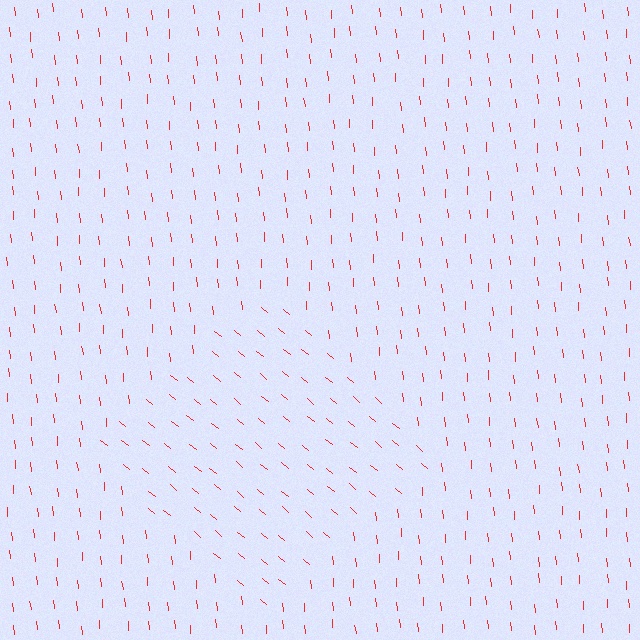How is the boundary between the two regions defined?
The boundary is defined purely by a change in line orientation (approximately 45 degrees difference). All lines are the same color and thickness.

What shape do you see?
I see a diamond.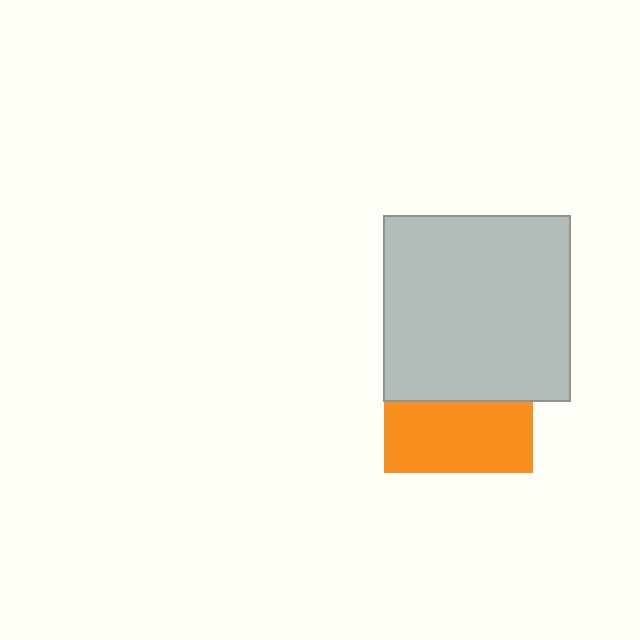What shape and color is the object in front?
The object in front is a light gray square.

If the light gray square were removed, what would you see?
You would see the complete orange square.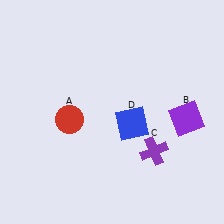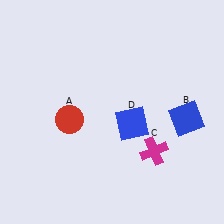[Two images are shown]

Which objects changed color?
B changed from purple to blue. C changed from purple to magenta.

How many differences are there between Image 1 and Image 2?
There are 2 differences between the two images.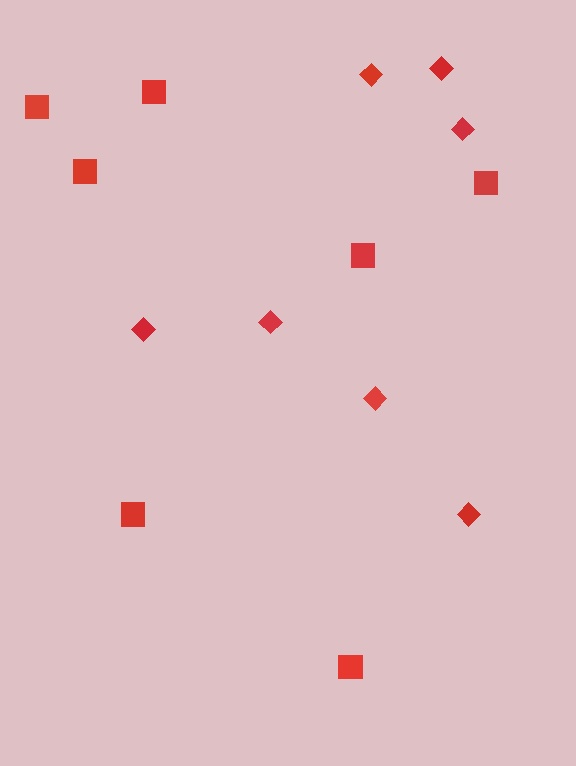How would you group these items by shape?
There are 2 groups: one group of squares (7) and one group of diamonds (7).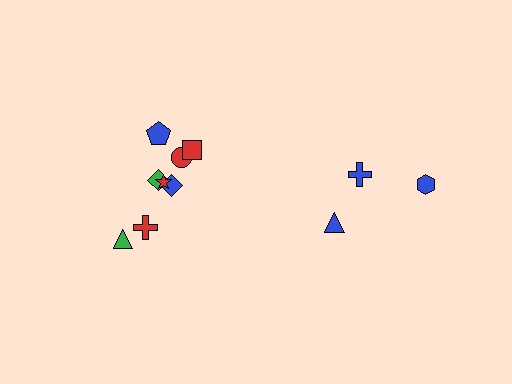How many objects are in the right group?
There are 3 objects.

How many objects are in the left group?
There are 8 objects.